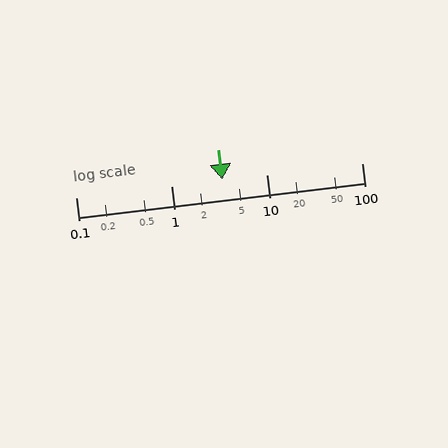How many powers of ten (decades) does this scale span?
The scale spans 3 decades, from 0.1 to 100.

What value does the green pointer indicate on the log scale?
The pointer indicates approximately 3.4.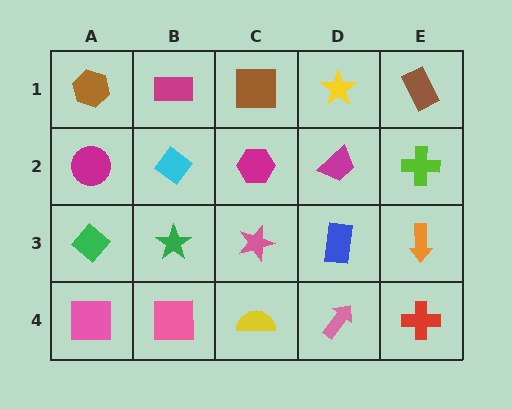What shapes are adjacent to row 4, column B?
A green star (row 3, column B), a pink square (row 4, column A), a yellow semicircle (row 4, column C).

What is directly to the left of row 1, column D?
A brown square.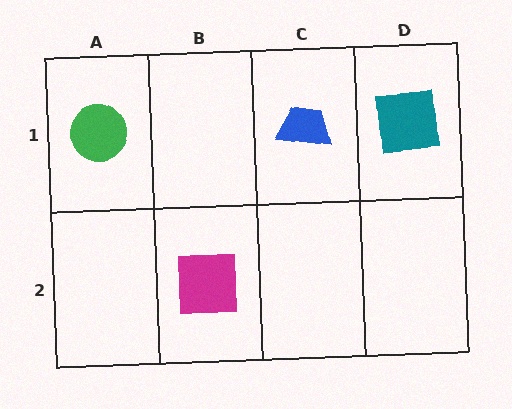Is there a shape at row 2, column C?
No, that cell is empty.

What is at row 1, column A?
A green circle.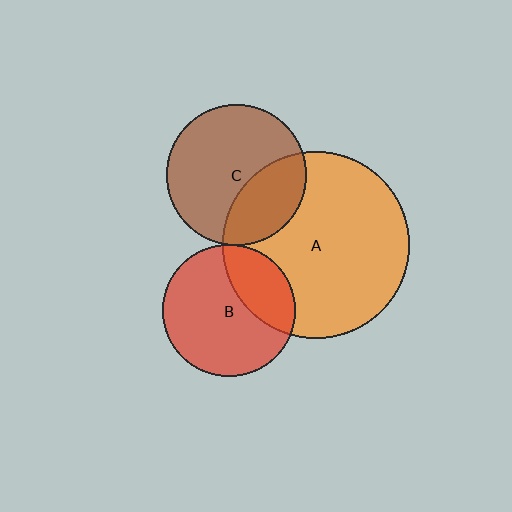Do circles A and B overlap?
Yes.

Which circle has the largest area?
Circle A (orange).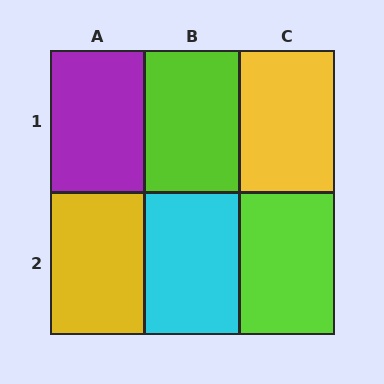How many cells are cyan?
1 cell is cyan.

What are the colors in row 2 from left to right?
Yellow, cyan, lime.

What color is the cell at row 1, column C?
Yellow.